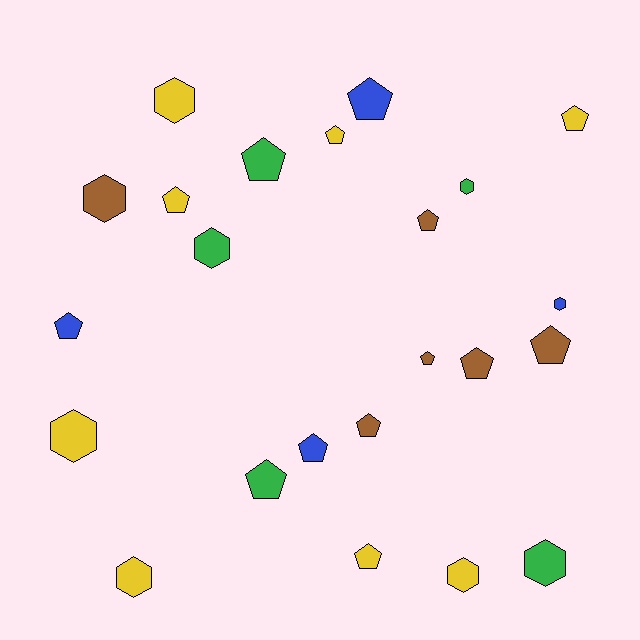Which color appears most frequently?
Yellow, with 8 objects.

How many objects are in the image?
There are 23 objects.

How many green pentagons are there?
There are 2 green pentagons.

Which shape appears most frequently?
Pentagon, with 14 objects.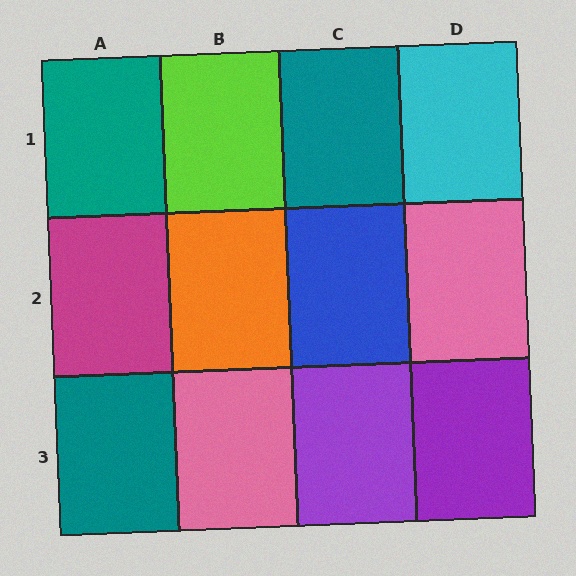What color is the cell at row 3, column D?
Purple.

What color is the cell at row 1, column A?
Teal.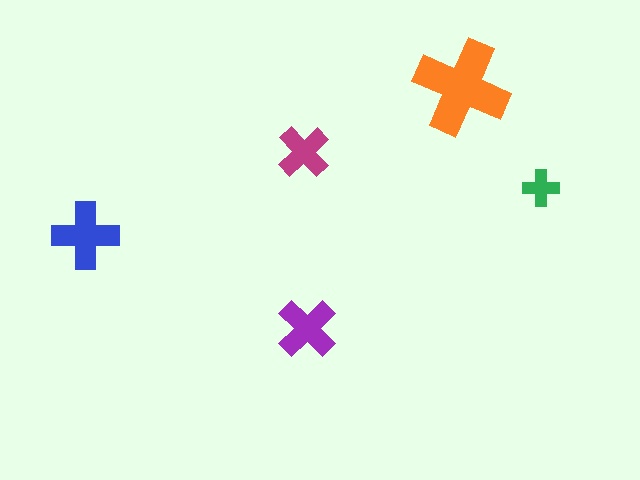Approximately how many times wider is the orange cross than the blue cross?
About 1.5 times wider.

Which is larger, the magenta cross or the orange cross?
The orange one.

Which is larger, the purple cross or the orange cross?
The orange one.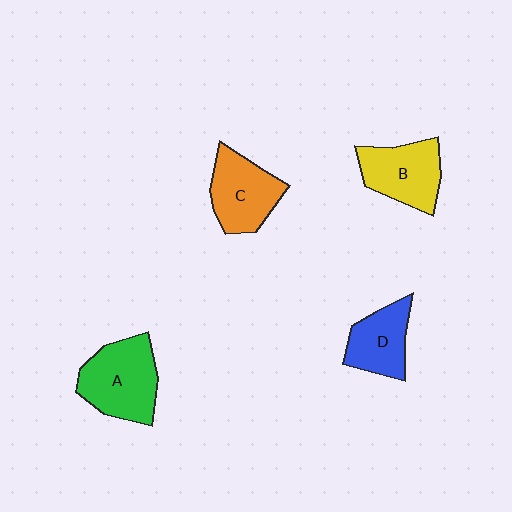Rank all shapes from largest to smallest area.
From largest to smallest: A (green), B (yellow), C (orange), D (blue).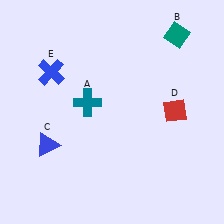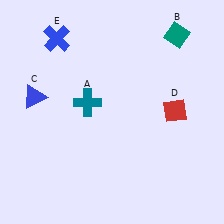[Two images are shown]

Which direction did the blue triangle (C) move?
The blue triangle (C) moved up.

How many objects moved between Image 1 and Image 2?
2 objects moved between the two images.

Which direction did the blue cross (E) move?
The blue cross (E) moved up.